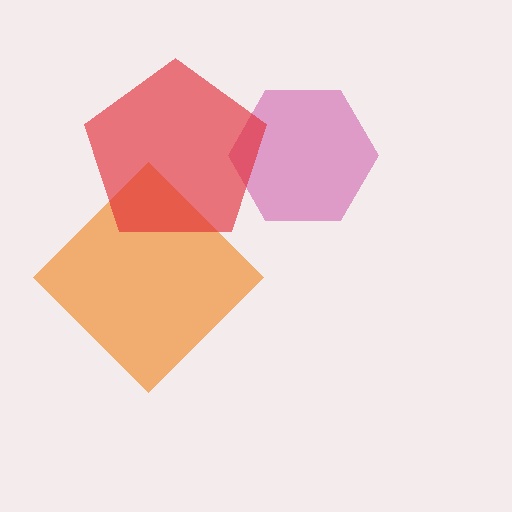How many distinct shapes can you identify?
There are 3 distinct shapes: a magenta hexagon, an orange diamond, a red pentagon.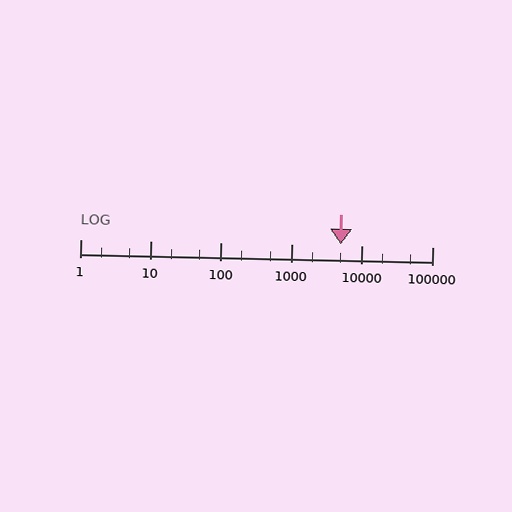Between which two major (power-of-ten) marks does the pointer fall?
The pointer is between 1000 and 10000.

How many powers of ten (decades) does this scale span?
The scale spans 5 decades, from 1 to 100000.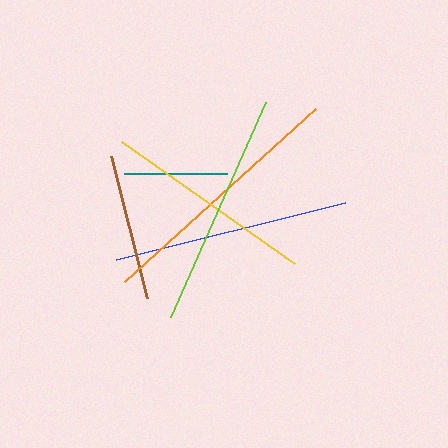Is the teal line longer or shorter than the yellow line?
The yellow line is longer than the teal line.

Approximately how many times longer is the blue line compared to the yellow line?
The blue line is approximately 1.1 times the length of the yellow line.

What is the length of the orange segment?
The orange segment is approximately 258 pixels long.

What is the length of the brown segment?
The brown segment is approximately 146 pixels long.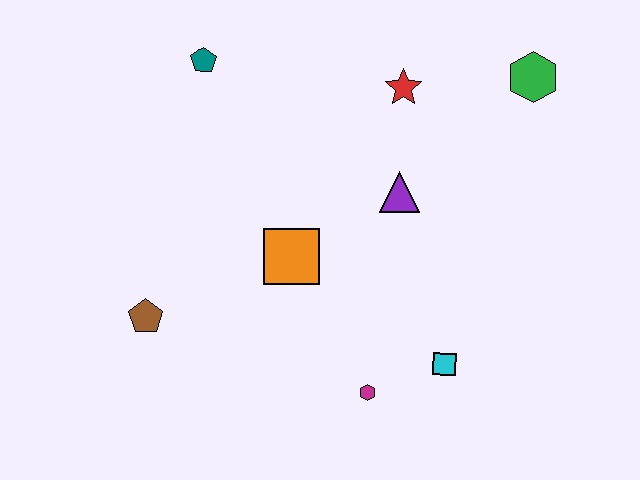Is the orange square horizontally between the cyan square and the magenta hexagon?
No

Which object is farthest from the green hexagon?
The brown pentagon is farthest from the green hexagon.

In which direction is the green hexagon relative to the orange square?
The green hexagon is to the right of the orange square.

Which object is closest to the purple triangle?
The red star is closest to the purple triangle.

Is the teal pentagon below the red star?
No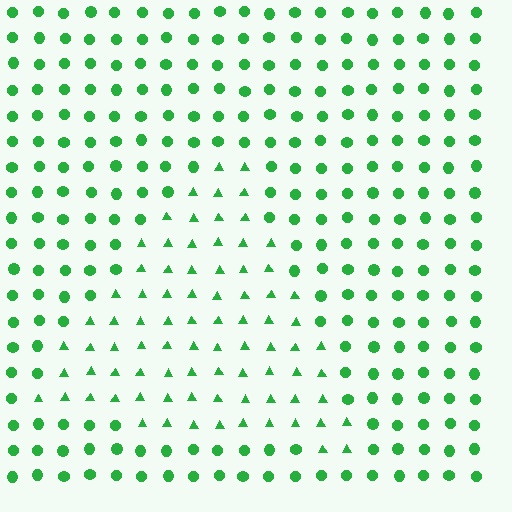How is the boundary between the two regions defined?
The boundary is defined by a change in element shape: triangles inside vs. circles outside. All elements share the same color and spacing.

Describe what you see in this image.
The image is filled with small green elements arranged in a uniform grid. A triangle-shaped region contains triangles, while the surrounding area contains circles. The boundary is defined purely by the change in element shape.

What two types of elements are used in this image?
The image uses triangles inside the triangle region and circles outside it.